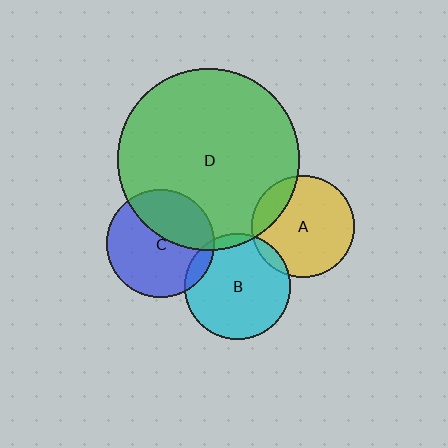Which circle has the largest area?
Circle D (green).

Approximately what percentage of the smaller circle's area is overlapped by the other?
Approximately 5%.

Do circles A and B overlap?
Yes.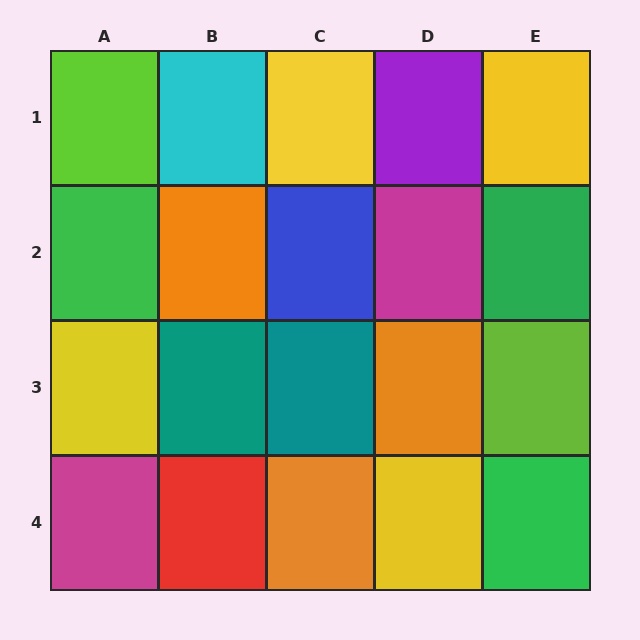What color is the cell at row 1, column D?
Purple.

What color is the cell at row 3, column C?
Teal.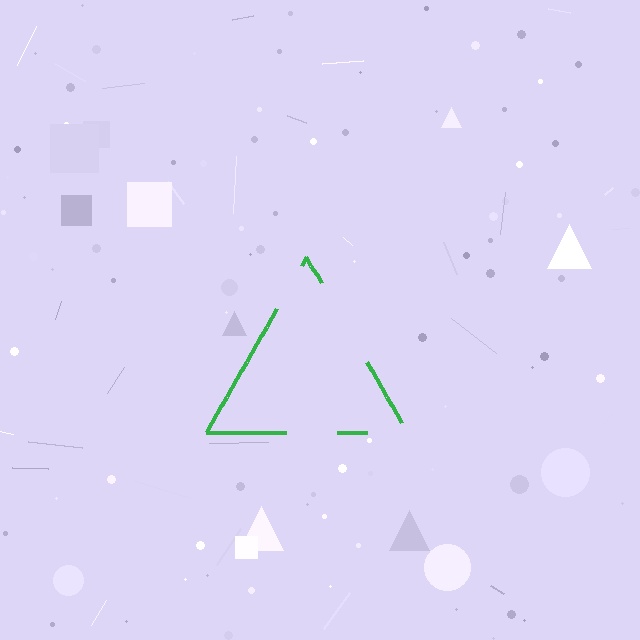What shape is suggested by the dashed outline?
The dashed outline suggests a triangle.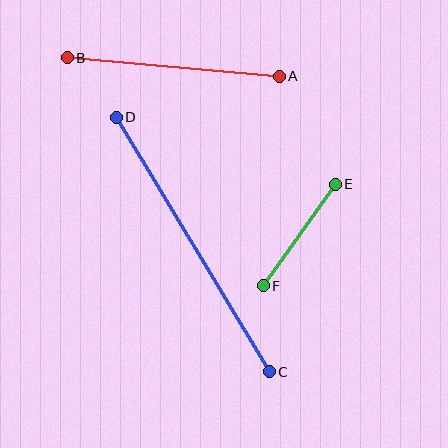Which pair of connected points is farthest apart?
Points C and D are farthest apart.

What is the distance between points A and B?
The distance is approximately 213 pixels.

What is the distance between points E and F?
The distance is approximately 124 pixels.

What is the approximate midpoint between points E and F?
The midpoint is at approximately (299, 235) pixels.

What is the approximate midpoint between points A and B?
The midpoint is at approximately (173, 67) pixels.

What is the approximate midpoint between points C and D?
The midpoint is at approximately (193, 244) pixels.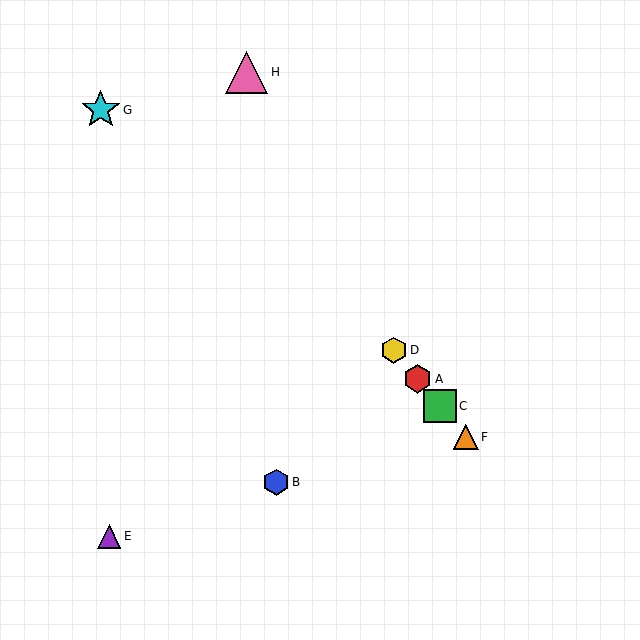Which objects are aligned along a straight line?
Objects A, C, D, F are aligned along a straight line.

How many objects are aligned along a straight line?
4 objects (A, C, D, F) are aligned along a straight line.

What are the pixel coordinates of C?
Object C is at (440, 406).